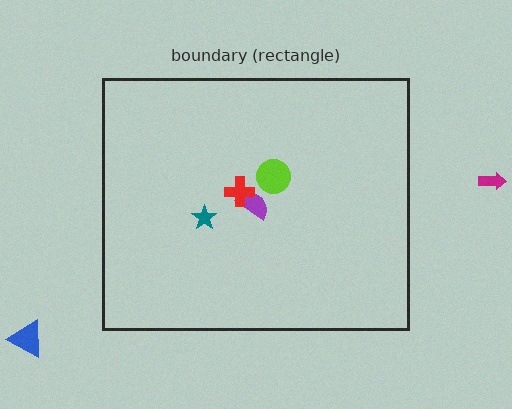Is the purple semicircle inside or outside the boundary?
Inside.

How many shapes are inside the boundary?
4 inside, 2 outside.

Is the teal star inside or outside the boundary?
Inside.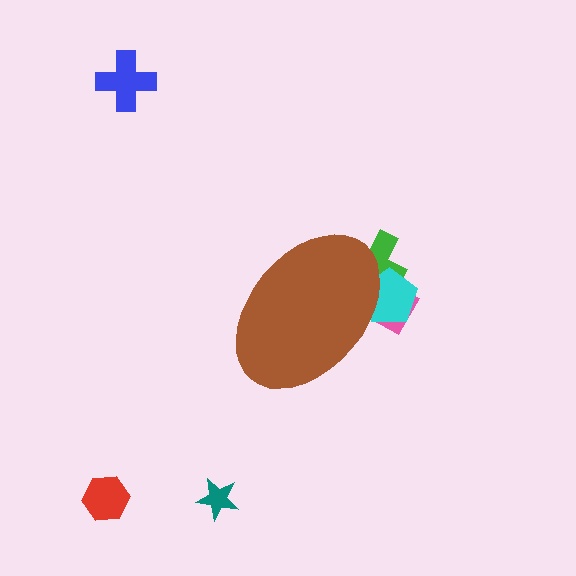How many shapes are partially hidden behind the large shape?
3 shapes are partially hidden.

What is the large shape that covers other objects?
A brown ellipse.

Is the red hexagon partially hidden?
No, the red hexagon is fully visible.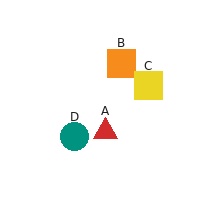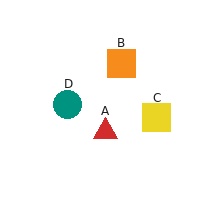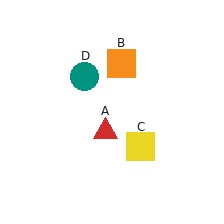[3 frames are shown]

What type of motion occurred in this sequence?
The yellow square (object C), teal circle (object D) rotated clockwise around the center of the scene.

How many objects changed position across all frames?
2 objects changed position: yellow square (object C), teal circle (object D).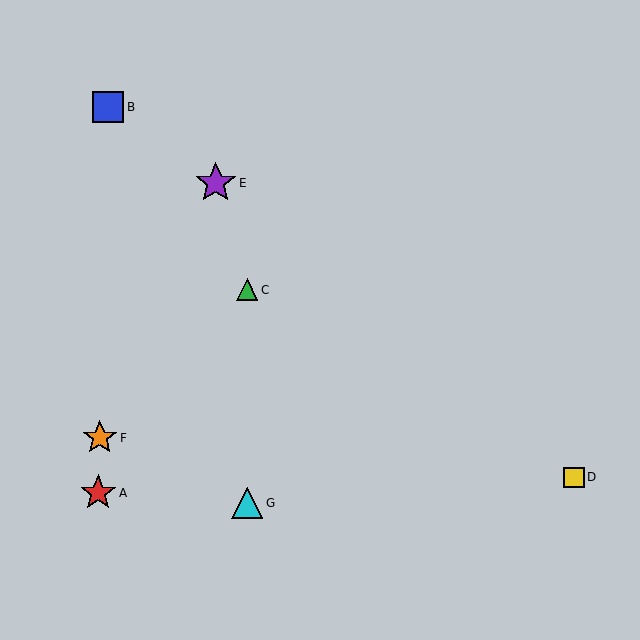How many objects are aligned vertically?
2 objects (C, G) are aligned vertically.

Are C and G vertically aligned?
Yes, both are at x≈247.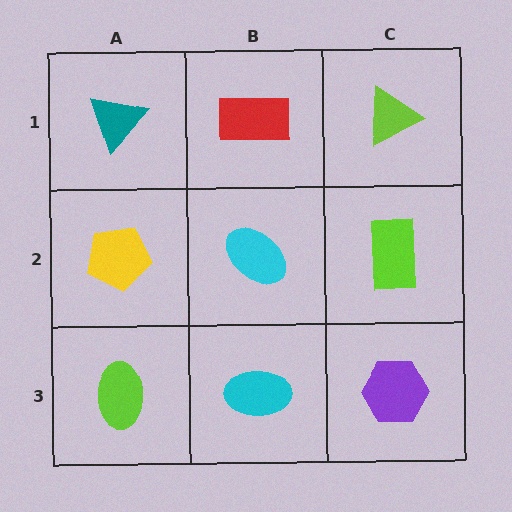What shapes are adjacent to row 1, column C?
A lime rectangle (row 2, column C), a red rectangle (row 1, column B).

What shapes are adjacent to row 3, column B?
A cyan ellipse (row 2, column B), a lime ellipse (row 3, column A), a purple hexagon (row 3, column C).